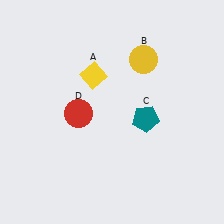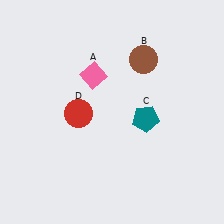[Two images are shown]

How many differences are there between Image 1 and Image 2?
There are 2 differences between the two images.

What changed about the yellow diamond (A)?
In Image 1, A is yellow. In Image 2, it changed to pink.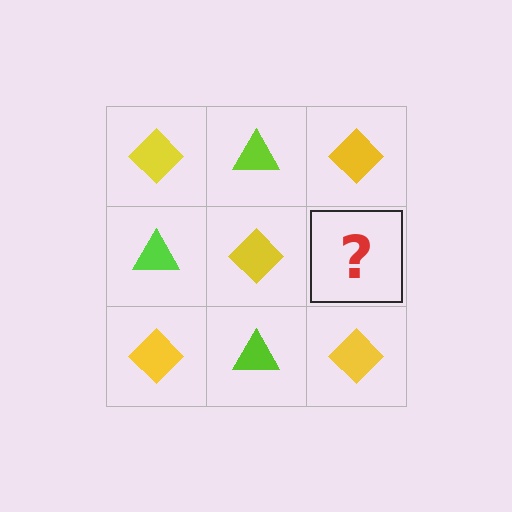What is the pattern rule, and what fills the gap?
The rule is that it alternates yellow diamond and lime triangle in a checkerboard pattern. The gap should be filled with a lime triangle.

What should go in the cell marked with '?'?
The missing cell should contain a lime triangle.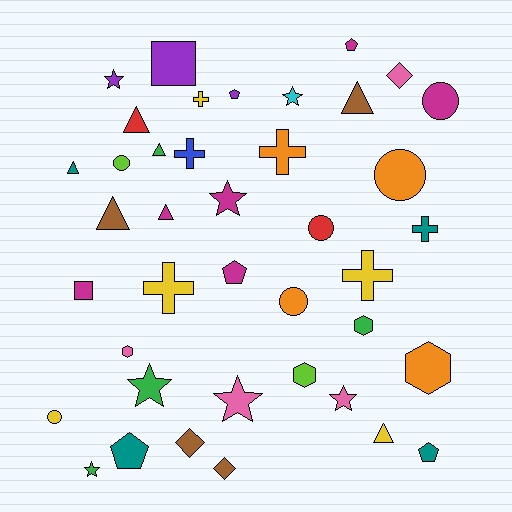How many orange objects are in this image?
There are 4 orange objects.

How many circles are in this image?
There are 6 circles.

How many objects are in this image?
There are 40 objects.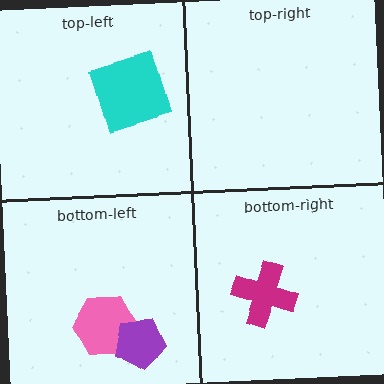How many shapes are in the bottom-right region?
1.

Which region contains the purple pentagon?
The bottom-left region.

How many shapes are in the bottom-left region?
2.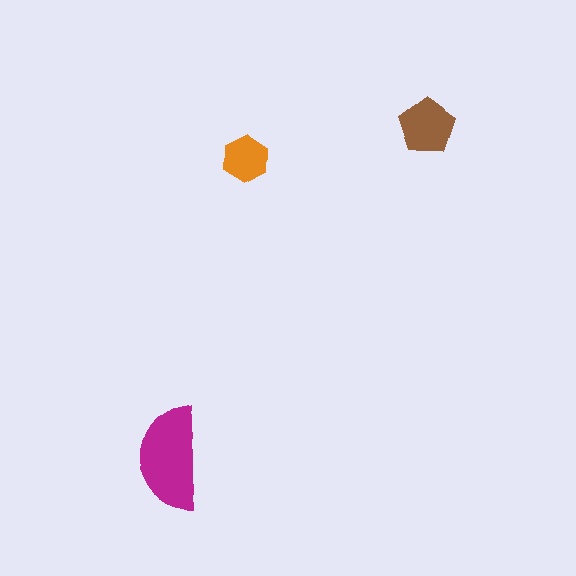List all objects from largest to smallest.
The magenta semicircle, the brown pentagon, the orange hexagon.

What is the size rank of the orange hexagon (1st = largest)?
3rd.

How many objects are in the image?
There are 3 objects in the image.